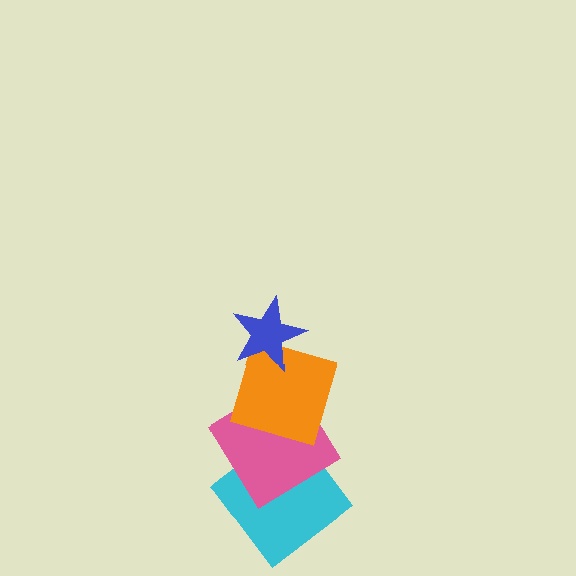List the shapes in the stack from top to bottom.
From top to bottom: the blue star, the orange square, the pink diamond, the cyan diamond.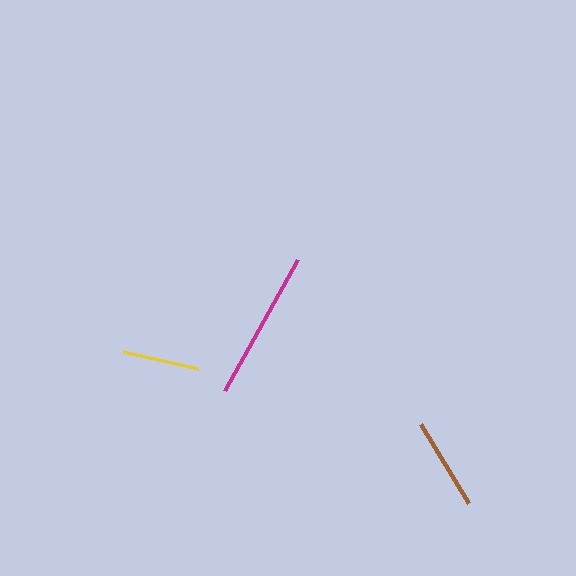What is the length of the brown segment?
The brown segment is approximately 93 pixels long.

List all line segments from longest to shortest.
From longest to shortest: magenta, brown, yellow.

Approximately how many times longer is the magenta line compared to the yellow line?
The magenta line is approximately 1.9 times the length of the yellow line.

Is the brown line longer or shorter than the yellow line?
The brown line is longer than the yellow line.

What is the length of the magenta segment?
The magenta segment is approximately 149 pixels long.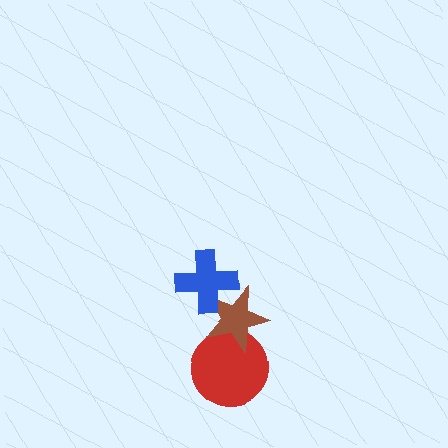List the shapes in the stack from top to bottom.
From top to bottom: the blue cross, the brown star, the red circle.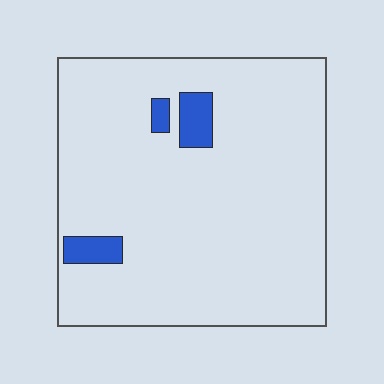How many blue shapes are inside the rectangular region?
3.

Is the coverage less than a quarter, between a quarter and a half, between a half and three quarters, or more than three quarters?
Less than a quarter.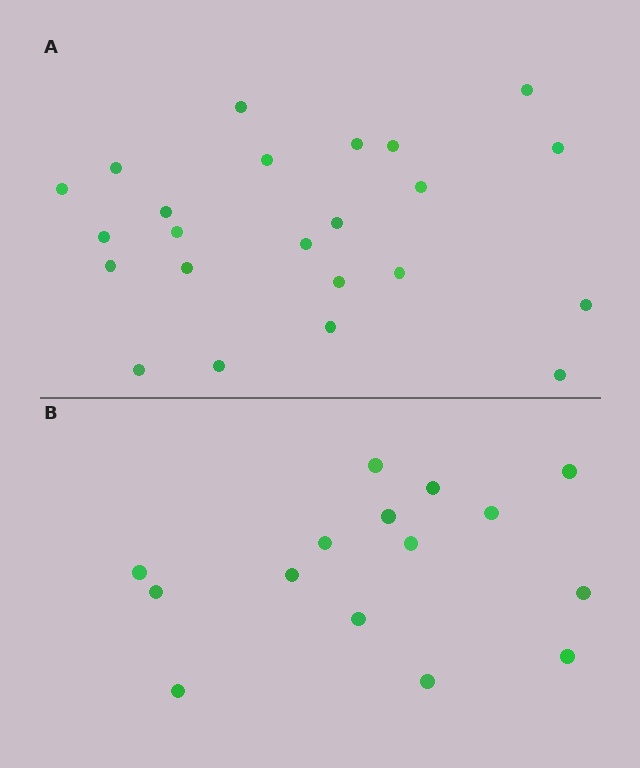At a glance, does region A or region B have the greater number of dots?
Region A (the top region) has more dots.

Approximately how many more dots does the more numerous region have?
Region A has roughly 8 or so more dots than region B.